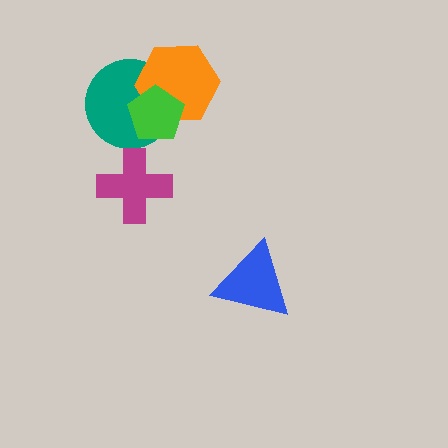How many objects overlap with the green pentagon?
2 objects overlap with the green pentagon.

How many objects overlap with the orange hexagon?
2 objects overlap with the orange hexagon.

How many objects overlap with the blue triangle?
0 objects overlap with the blue triangle.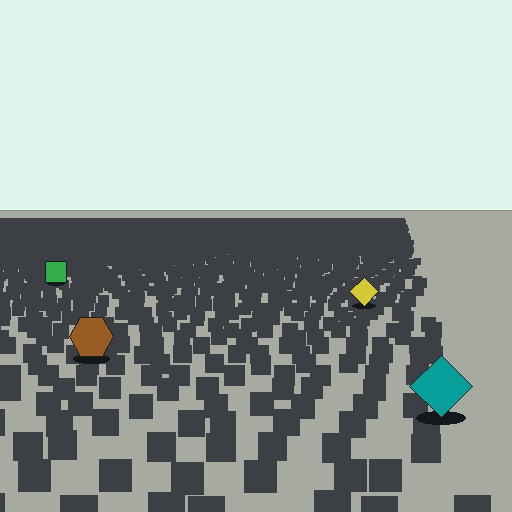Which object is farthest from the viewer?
The green square is farthest from the viewer. It appears smaller and the ground texture around it is denser.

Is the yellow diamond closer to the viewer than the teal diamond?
No. The teal diamond is closer — you can tell from the texture gradient: the ground texture is coarser near it.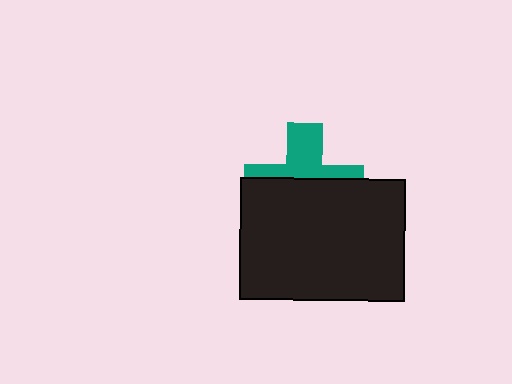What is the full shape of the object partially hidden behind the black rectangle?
The partially hidden object is a teal cross.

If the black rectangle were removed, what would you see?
You would see the complete teal cross.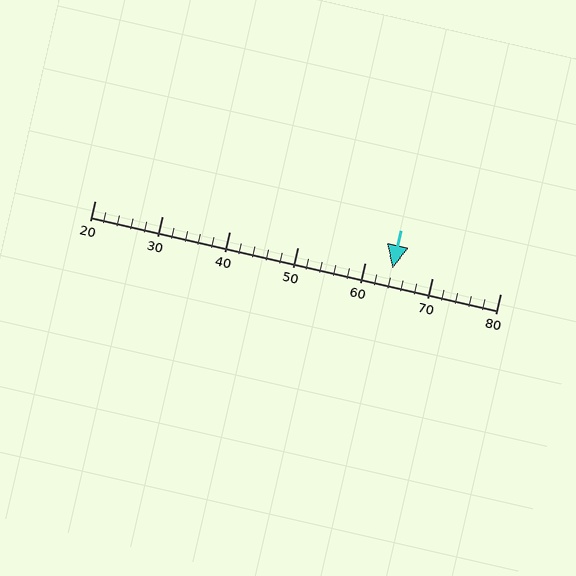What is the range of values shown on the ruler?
The ruler shows values from 20 to 80.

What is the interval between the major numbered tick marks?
The major tick marks are spaced 10 units apart.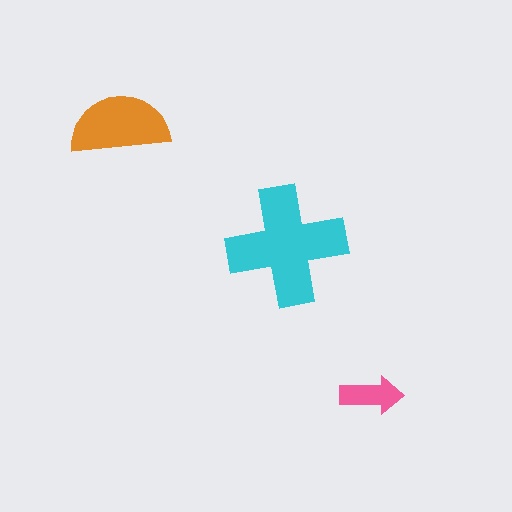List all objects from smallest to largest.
The pink arrow, the orange semicircle, the cyan cross.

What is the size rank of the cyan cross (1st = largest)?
1st.